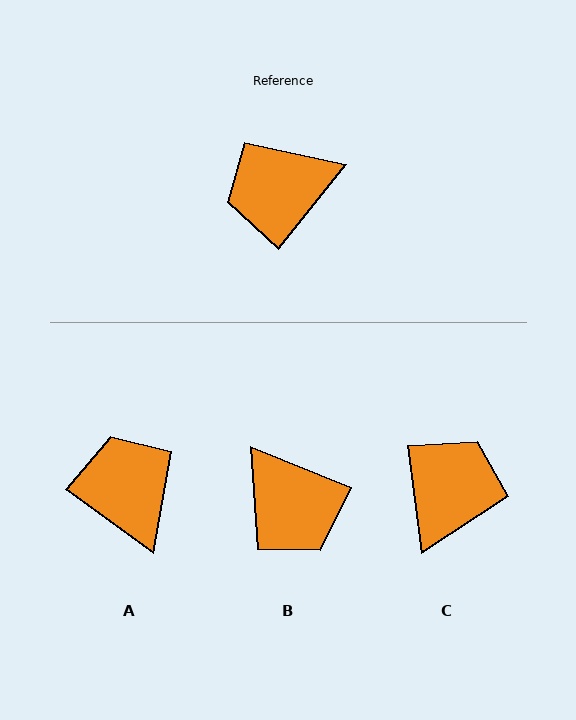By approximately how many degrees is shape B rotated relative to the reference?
Approximately 106 degrees counter-clockwise.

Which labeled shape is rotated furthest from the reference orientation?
C, about 134 degrees away.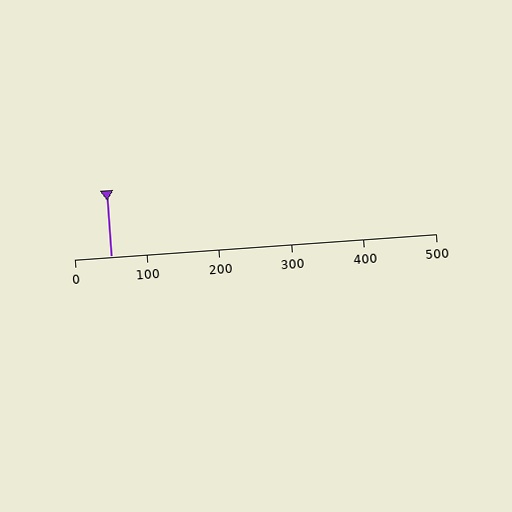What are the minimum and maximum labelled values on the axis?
The axis runs from 0 to 500.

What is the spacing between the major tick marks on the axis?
The major ticks are spaced 100 apart.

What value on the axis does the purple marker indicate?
The marker indicates approximately 50.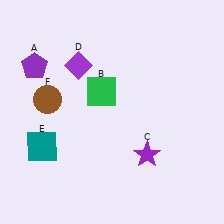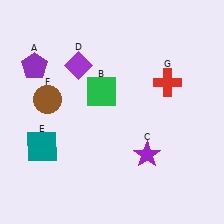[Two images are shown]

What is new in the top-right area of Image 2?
A red cross (G) was added in the top-right area of Image 2.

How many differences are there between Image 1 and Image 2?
There is 1 difference between the two images.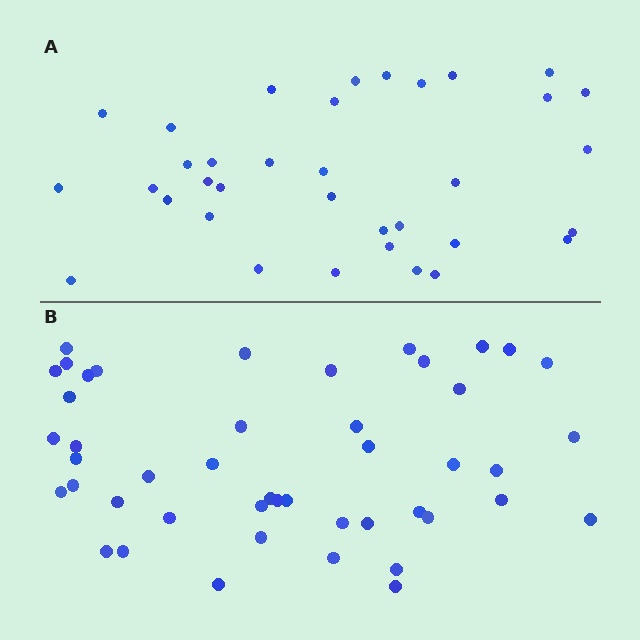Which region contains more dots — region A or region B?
Region B (the bottom region) has more dots.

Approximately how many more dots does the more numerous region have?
Region B has roughly 12 or so more dots than region A.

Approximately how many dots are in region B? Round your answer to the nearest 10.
About 50 dots. (The exact count is 46, which rounds to 50.)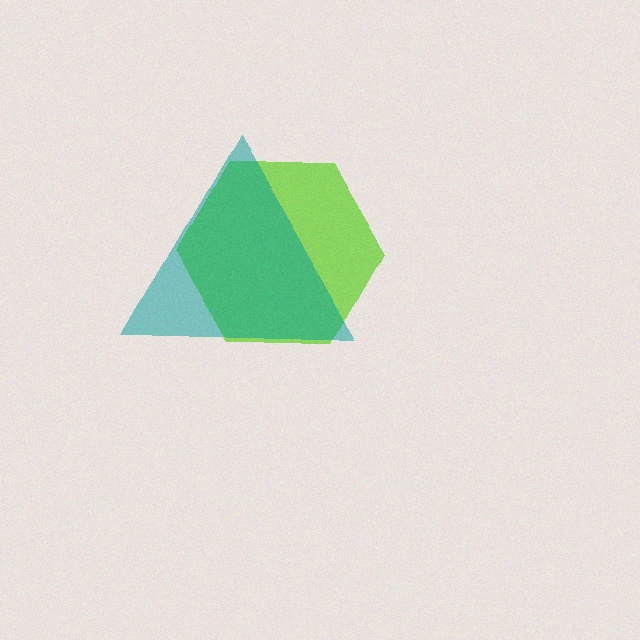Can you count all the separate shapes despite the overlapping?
Yes, there are 2 separate shapes.